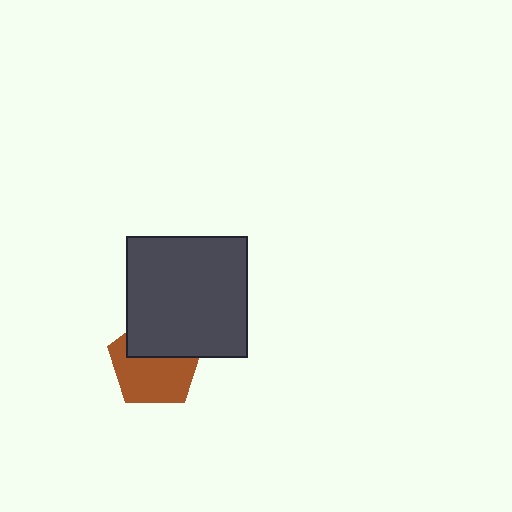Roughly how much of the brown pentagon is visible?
About half of it is visible (roughly 61%).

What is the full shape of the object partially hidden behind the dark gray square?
The partially hidden object is a brown pentagon.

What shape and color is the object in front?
The object in front is a dark gray square.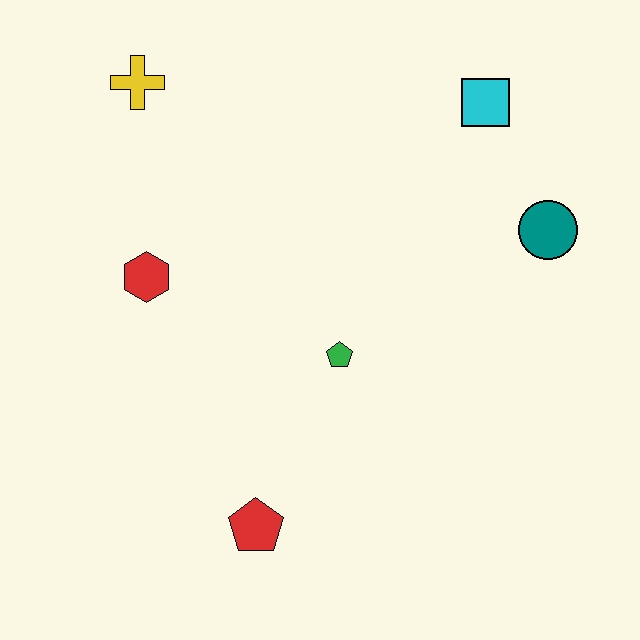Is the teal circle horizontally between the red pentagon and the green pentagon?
No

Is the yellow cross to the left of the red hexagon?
Yes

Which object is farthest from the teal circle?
The yellow cross is farthest from the teal circle.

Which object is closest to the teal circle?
The cyan square is closest to the teal circle.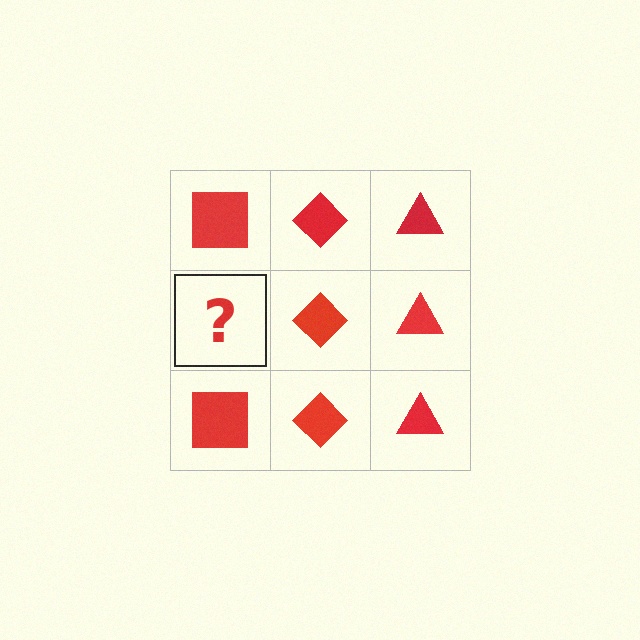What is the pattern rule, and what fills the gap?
The rule is that each column has a consistent shape. The gap should be filled with a red square.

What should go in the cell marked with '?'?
The missing cell should contain a red square.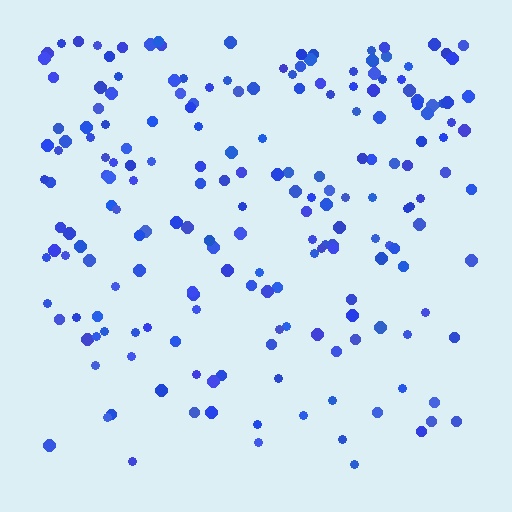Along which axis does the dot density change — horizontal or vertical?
Vertical.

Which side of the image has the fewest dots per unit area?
The bottom.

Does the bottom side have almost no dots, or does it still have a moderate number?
Still a moderate number, just noticeably fewer than the top.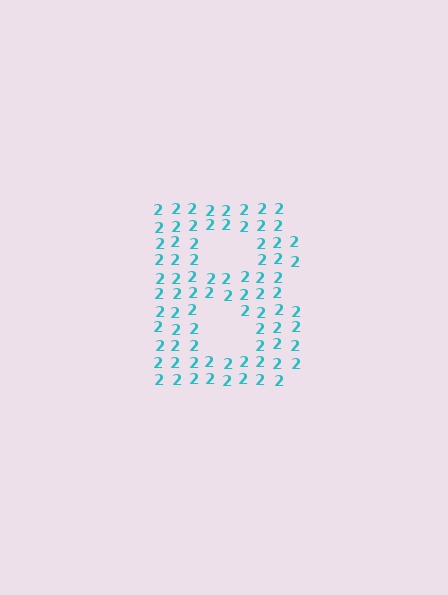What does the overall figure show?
The overall figure shows the letter B.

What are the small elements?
The small elements are digit 2's.